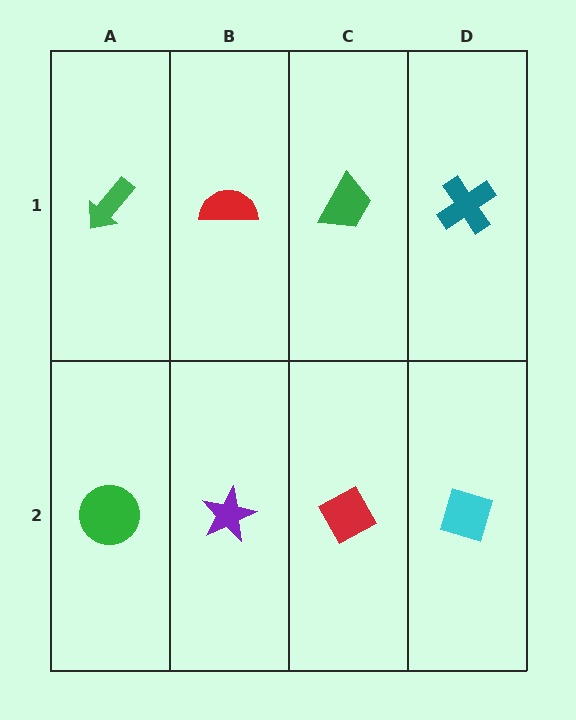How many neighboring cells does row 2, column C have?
3.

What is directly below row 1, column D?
A cyan diamond.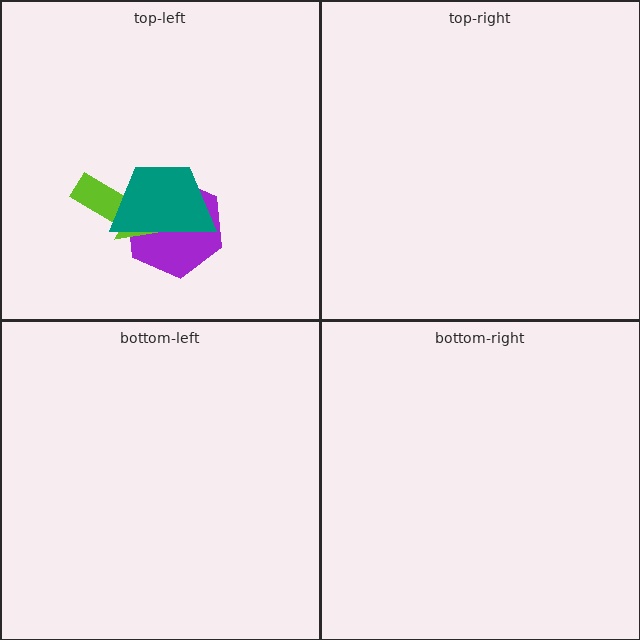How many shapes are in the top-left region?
3.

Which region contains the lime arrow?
The top-left region.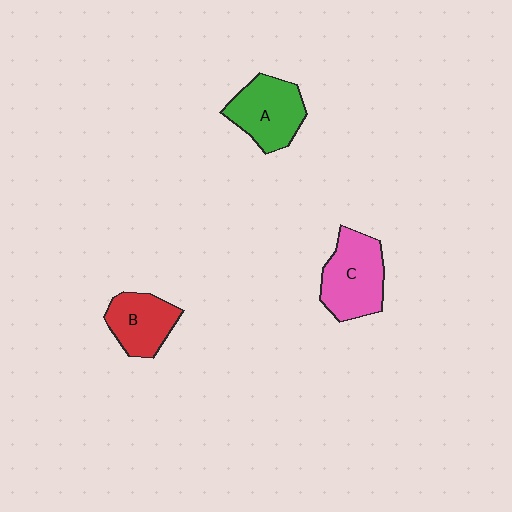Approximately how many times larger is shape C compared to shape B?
Approximately 1.3 times.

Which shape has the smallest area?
Shape B (red).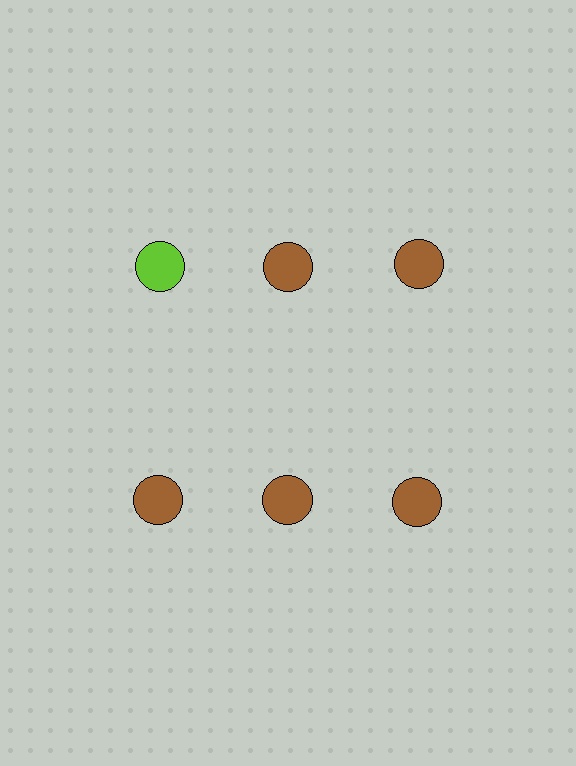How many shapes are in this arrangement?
There are 6 shapes arranged in a grid pattern.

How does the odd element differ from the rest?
It has a different color: lime instead of brown.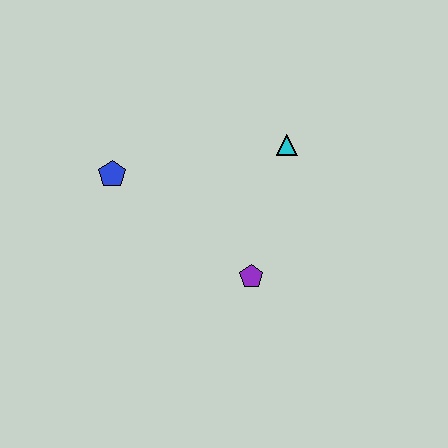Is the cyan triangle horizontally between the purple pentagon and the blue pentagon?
No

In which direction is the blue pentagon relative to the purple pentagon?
The blue pentagon is to the left of the purple pentagon.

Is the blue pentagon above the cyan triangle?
No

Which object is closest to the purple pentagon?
The cyan triangle is closest to the purple pentagon.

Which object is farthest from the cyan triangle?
The blue pentagon is farthest from the cyan triangle.